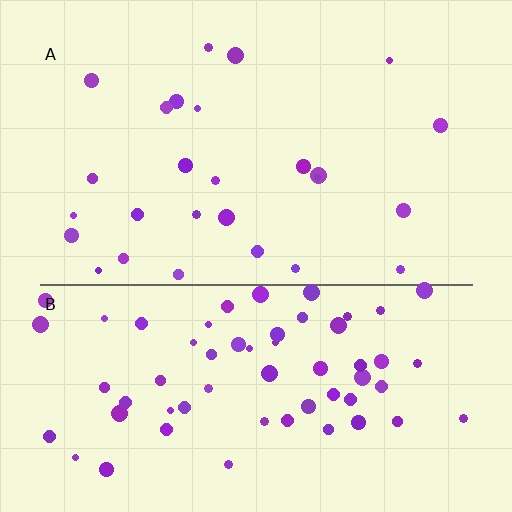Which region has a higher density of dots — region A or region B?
B (the bottom).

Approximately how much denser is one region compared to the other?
Approximately 2.4× — region B over region A.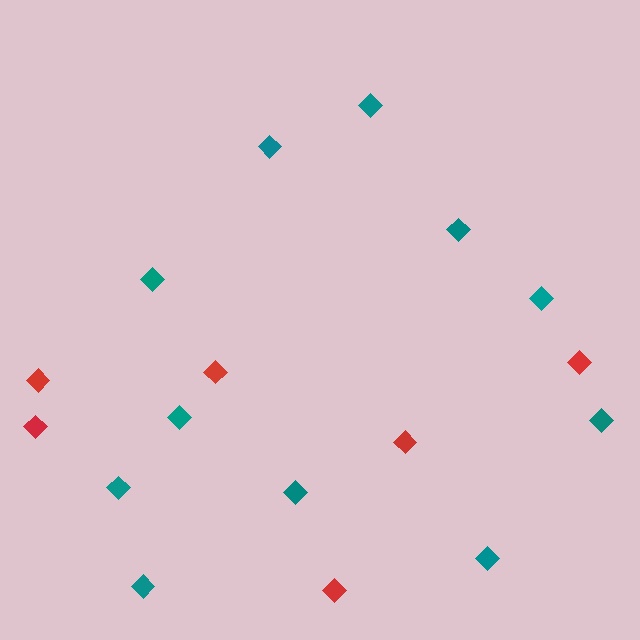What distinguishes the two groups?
There are 2 groups: one group of teal diamonds (11) and one group of red diamonds (6).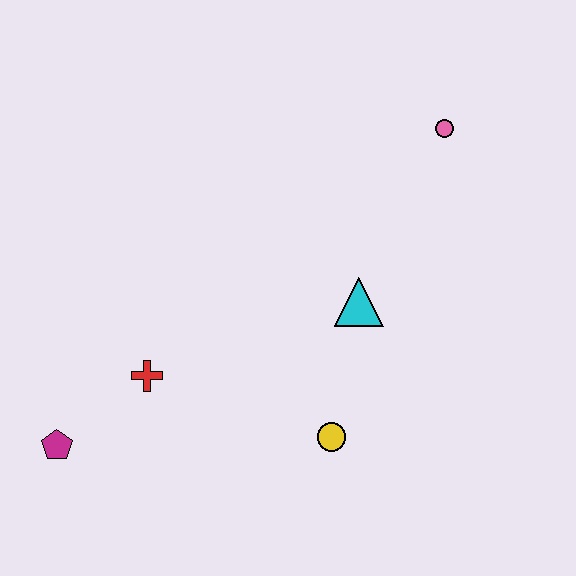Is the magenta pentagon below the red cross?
Yes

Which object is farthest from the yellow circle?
The pink circle is farthest from the yellow circle.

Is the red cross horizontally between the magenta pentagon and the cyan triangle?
Yes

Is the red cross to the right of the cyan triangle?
No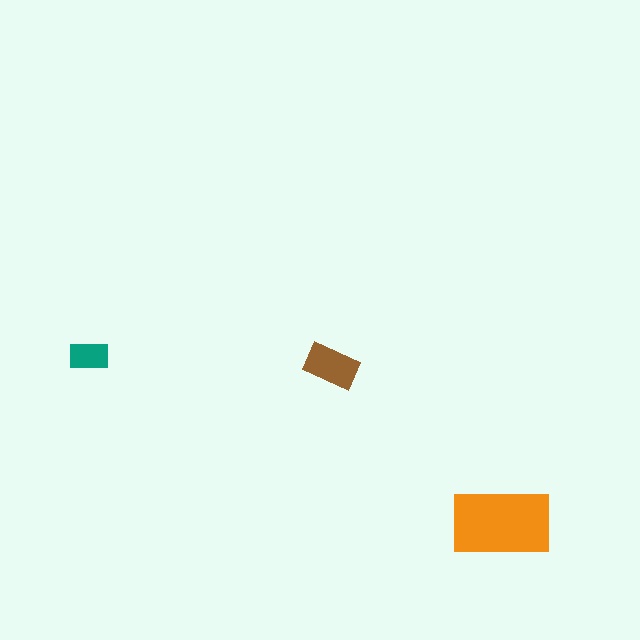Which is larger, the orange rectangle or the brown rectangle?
The orange one.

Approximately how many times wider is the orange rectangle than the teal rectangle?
About 2.5 times wider.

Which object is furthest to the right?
The orange rectangle is rightmost.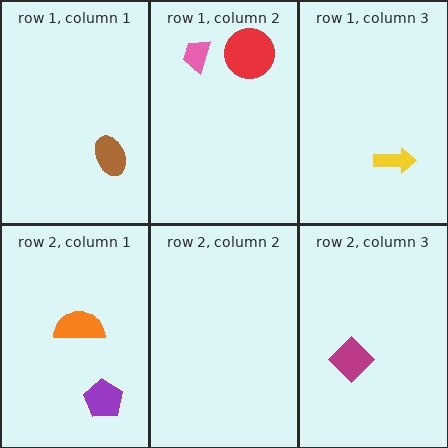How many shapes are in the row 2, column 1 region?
2.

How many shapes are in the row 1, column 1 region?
1.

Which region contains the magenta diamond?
The row 2, column 3 region.